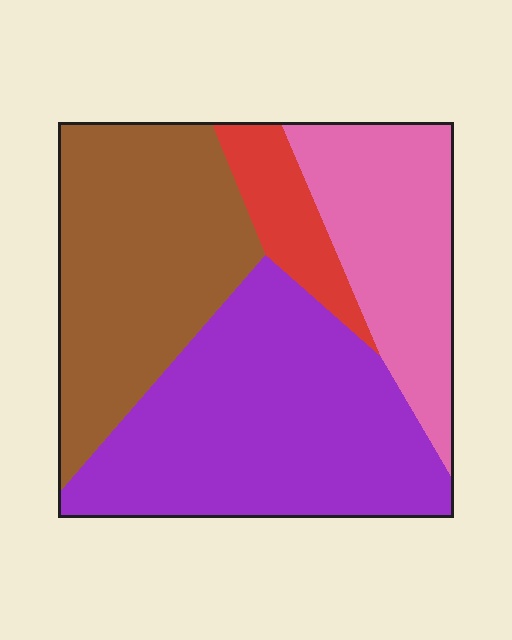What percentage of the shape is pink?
Pink takes up about one fifth (1/5) of the shape.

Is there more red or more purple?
Purple.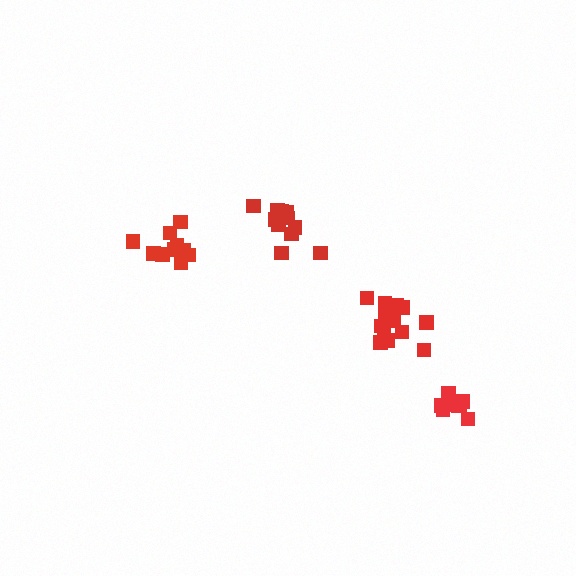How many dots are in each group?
Group 1: 9 dots, Group 2: 10 dots, Group 3: 14 dots, Group 4: 12 dots (45 total).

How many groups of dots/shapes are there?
There are 4 groups.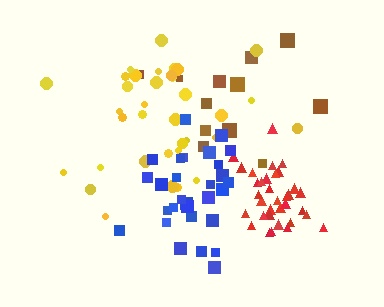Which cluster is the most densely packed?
Red.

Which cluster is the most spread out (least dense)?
Brown.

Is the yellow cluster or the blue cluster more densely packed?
Blue.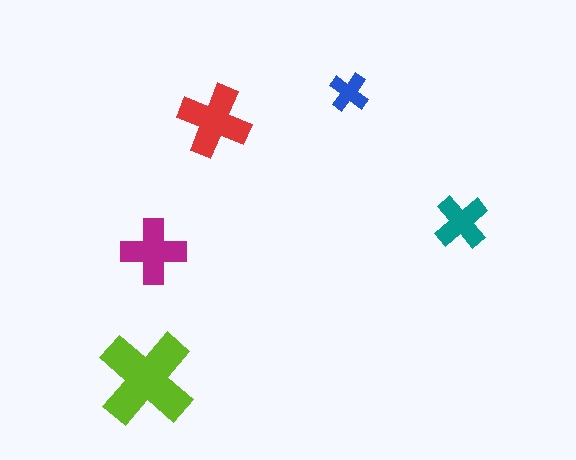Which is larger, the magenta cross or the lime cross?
The lime one.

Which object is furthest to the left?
The lime cross is leftmost.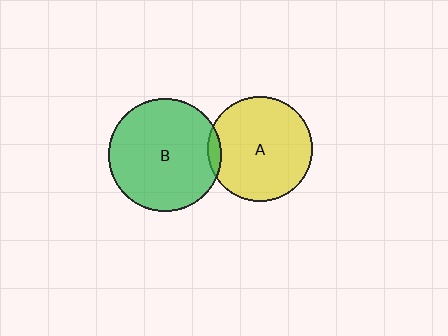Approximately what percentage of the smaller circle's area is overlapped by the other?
Approximately 5%.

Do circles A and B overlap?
Yes.